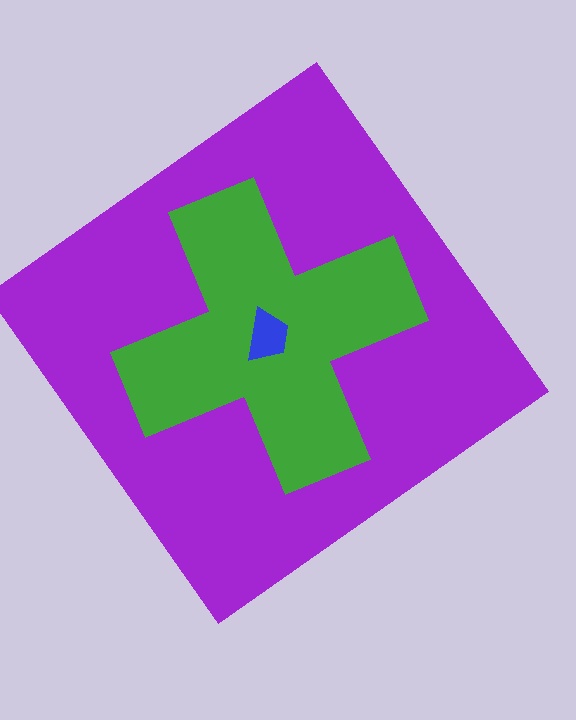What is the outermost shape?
The purple diamond.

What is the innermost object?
The blue trapezoid.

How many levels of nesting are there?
3.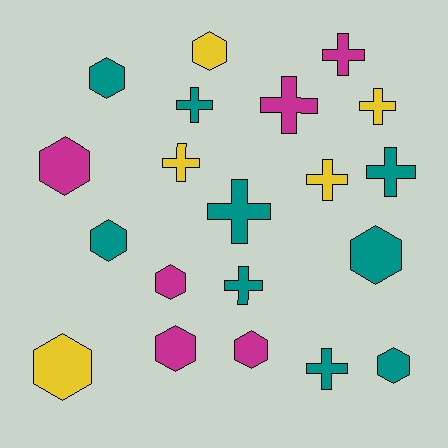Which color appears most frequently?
Teal, with 9 objects.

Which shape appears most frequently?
Cross, with 10 objects.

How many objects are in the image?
There are 20 objects.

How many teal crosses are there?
There are 5 teal crosses.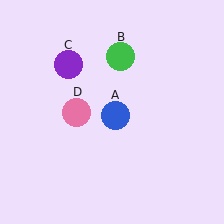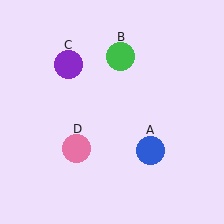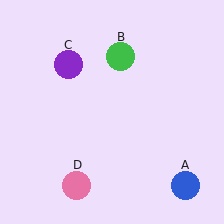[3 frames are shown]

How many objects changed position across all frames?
2 objects changed position: blue circle (object A), pink circle (object D).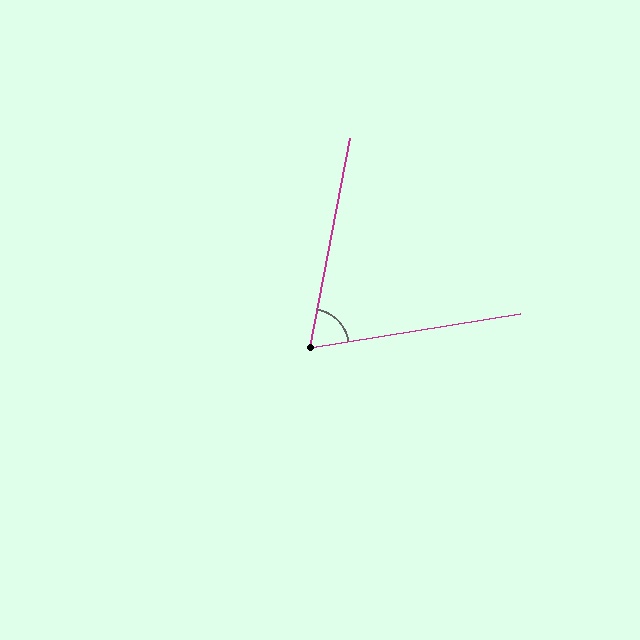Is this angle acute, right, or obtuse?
It is acute.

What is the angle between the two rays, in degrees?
Approximately 70 degrees.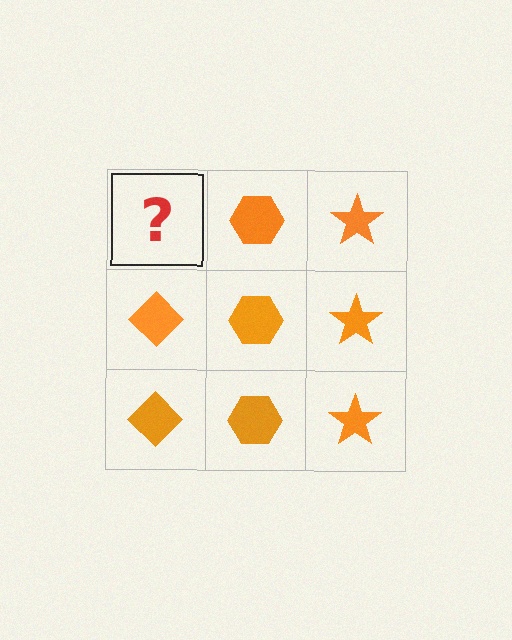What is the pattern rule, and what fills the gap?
The rule is that each column has a consistent shape. The gap should be filled with an orange diamond.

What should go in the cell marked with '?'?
The missing cell should contain an orange diamond.